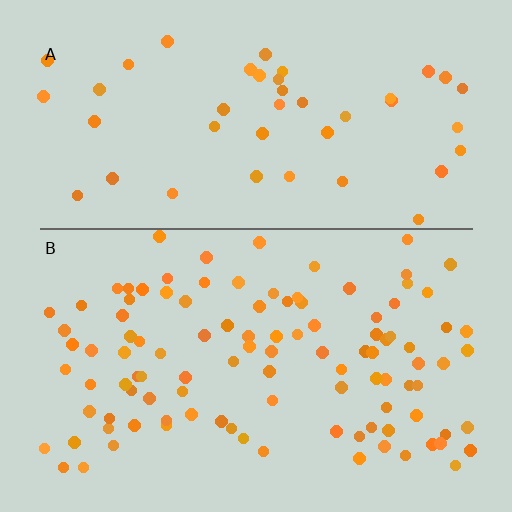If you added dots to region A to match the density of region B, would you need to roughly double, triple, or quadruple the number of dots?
Approximately double.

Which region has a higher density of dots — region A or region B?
B (the bottom).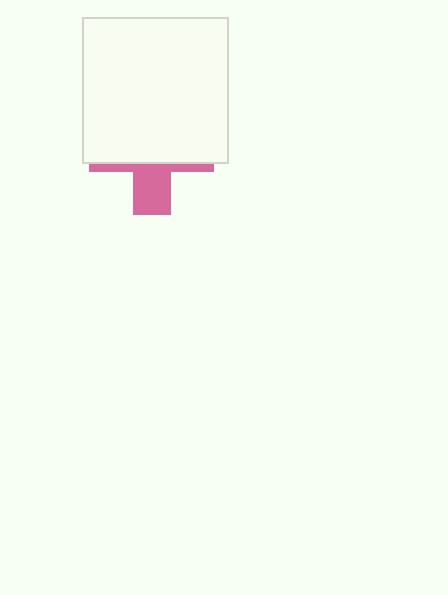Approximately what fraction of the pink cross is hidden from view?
Roughly 67% of the pink cross is hidden behind the white square.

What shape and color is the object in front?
The object in front is a white square.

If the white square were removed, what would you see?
You would see the complete pink cross.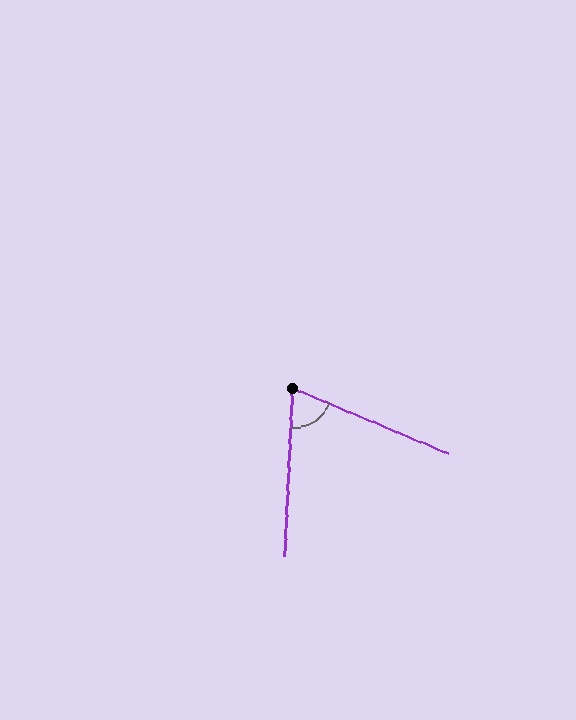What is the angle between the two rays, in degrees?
Approximately 70 degrees.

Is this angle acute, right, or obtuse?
It is acute.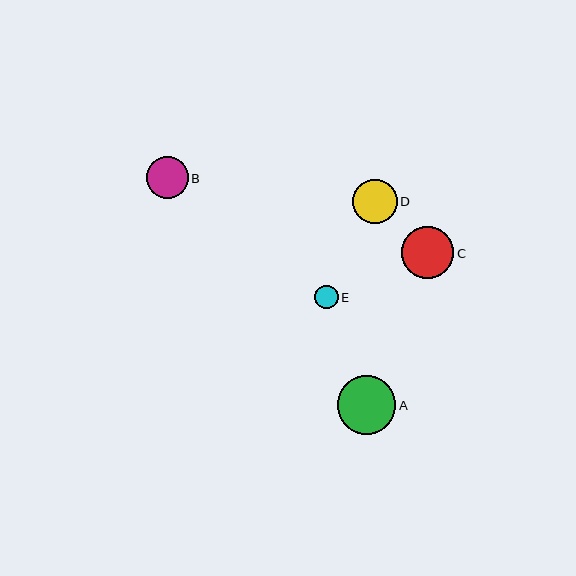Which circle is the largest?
Circle A is the largest with a size of approximately 59 pixels.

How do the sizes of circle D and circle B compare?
Circle D and circle B are approximately the same size.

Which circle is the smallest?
Circle E is the smallest with a size of approximately 23 pixels.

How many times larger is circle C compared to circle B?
Circle C is approximately 1.3 times the size of circle B.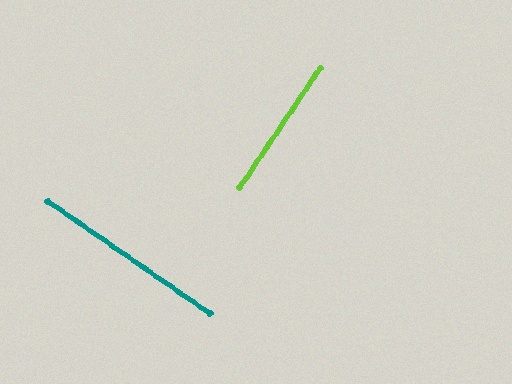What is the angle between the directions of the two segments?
Approximately 89 degrees.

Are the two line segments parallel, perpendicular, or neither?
Perpendicular — they meet at approximately 89°.